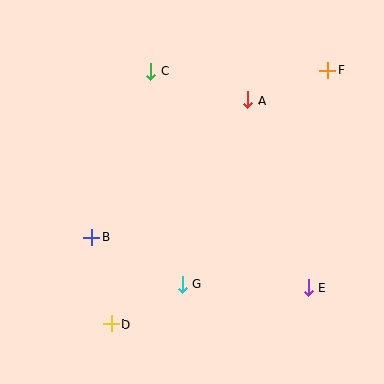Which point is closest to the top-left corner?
Point C is closest to the top-left corner.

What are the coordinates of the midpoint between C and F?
The midpoint between C and F is at (239, 71).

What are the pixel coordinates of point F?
Point F is at (328, 70).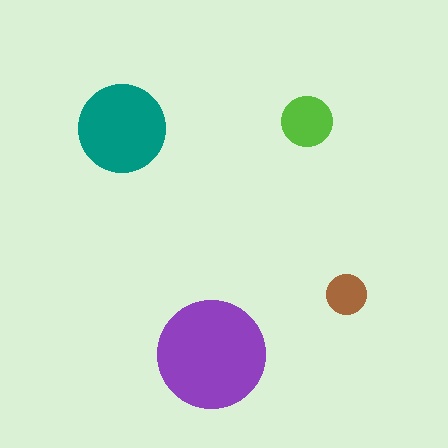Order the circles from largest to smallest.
the purple one, the teal one, the lime one, the brown one.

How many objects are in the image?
There are 4 objects in the image.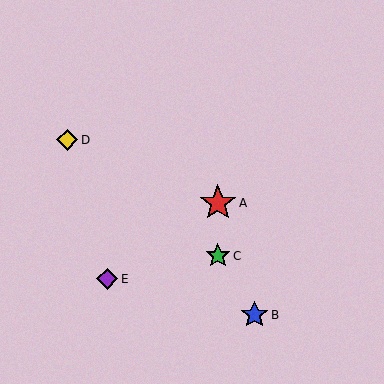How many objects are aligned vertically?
2 objects (A, C) are aligned vertically.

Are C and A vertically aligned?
Yes, both are at x≈218.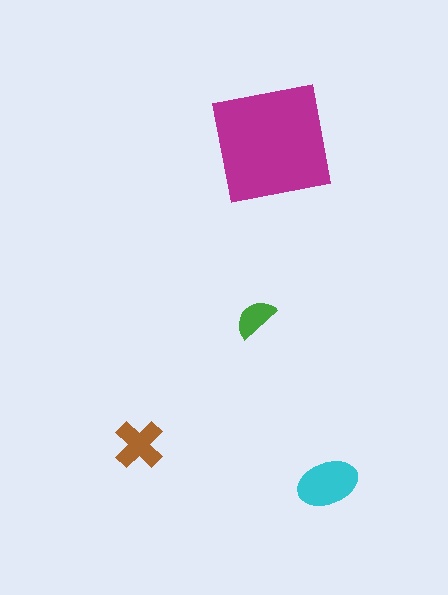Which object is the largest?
The magenta square.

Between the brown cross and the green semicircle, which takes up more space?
The brown cross.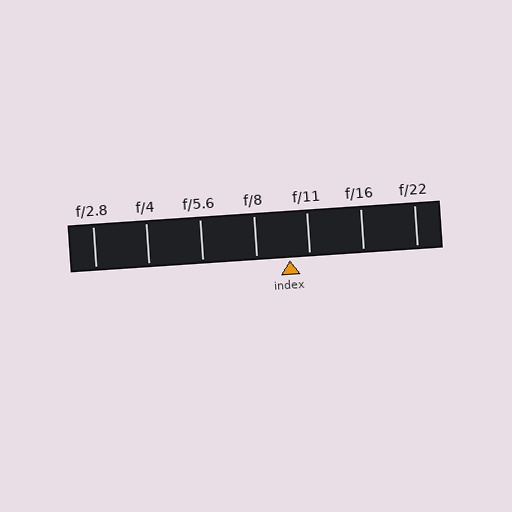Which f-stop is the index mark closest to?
The index mark is closest to f/11.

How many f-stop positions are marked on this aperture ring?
There are 7 f-stop positions marked.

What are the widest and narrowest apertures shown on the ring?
The widest aperture shown is f/2.8 and the narrowest is f/22.